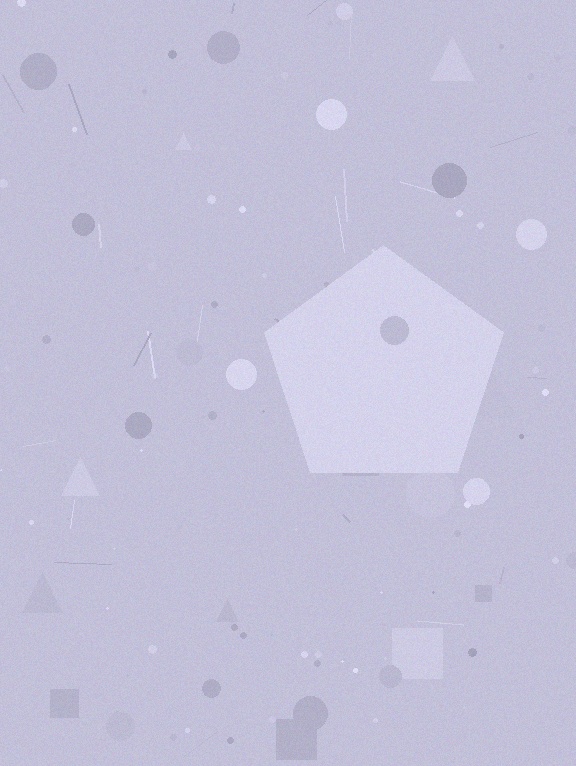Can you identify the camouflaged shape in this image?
The camouflaged shape is a pentagon.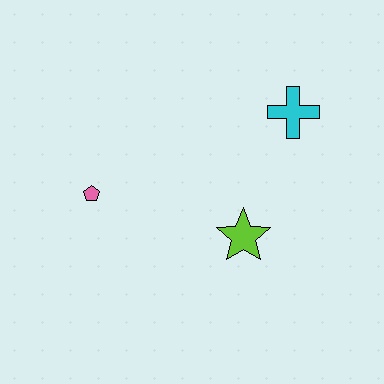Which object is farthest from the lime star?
The pink pentagon is farthest from the lime star.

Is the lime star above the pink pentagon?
No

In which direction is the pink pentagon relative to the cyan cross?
The pink pentagon is to the left of the cyan cross.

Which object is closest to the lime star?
The cyan cross is closest to the lime star.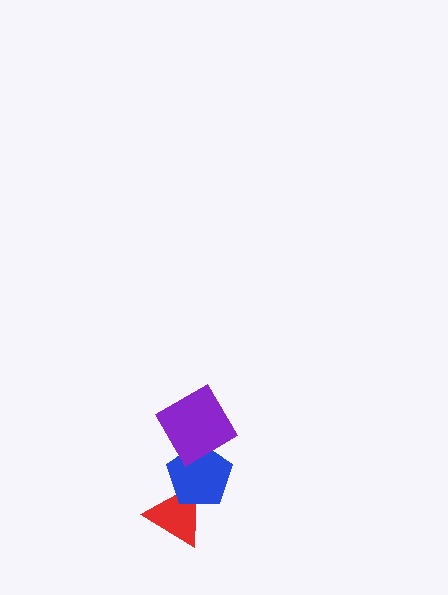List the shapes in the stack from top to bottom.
From top to bottom: the purple diamond, the blue pentagon, the red triangle.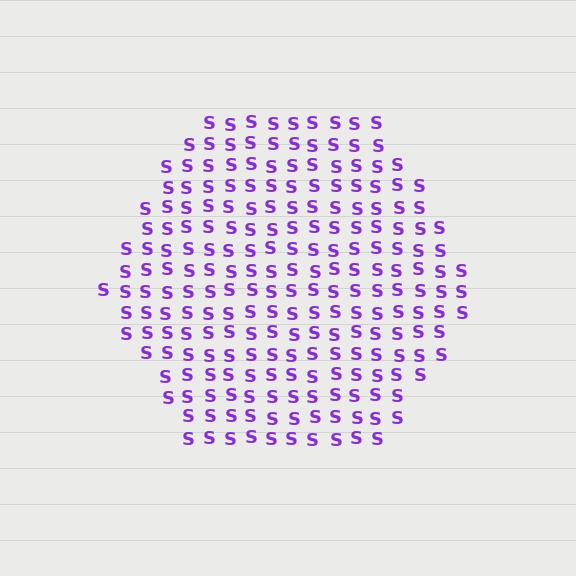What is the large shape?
The large shape is a hexagon.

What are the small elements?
The small elements are letter S's.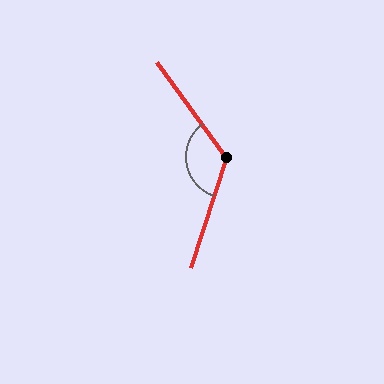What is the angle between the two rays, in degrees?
Approximately 125 degrees.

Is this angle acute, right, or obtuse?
It is obtuse.